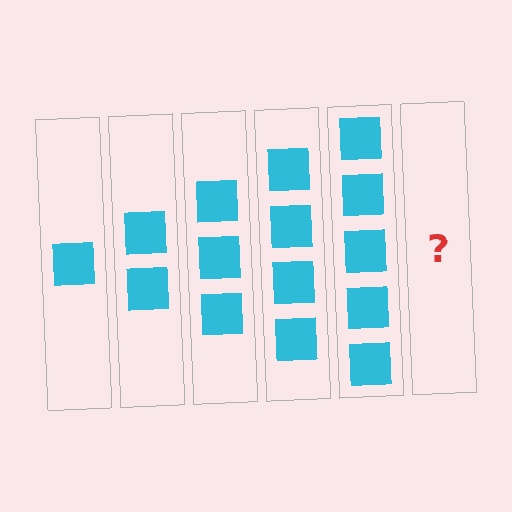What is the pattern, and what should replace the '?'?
The pattern is that each step adds one more square. The '?' should be 6 squares.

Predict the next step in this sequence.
The next step is 6 squares.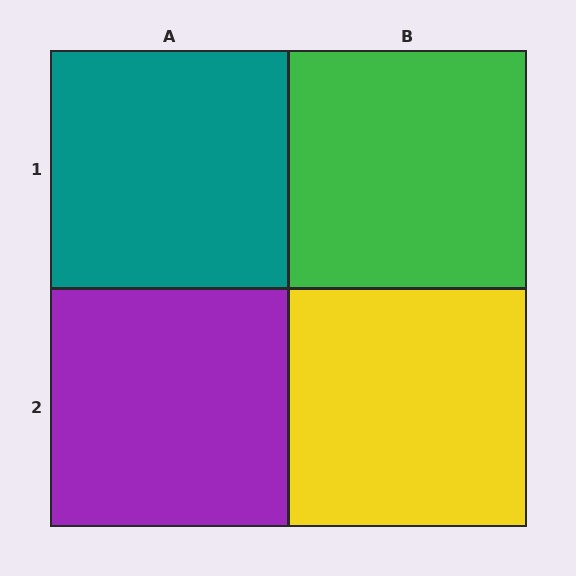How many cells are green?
1 cell is green.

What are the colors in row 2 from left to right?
Purple, yellow.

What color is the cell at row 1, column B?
Green.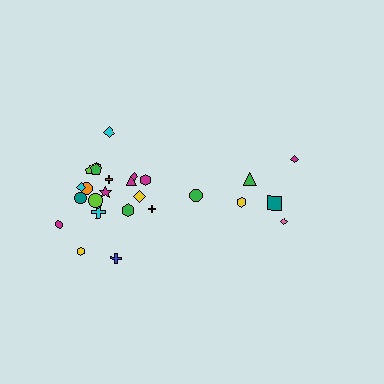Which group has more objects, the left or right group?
The left group.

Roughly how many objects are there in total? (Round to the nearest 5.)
Roughly 25 objects in total.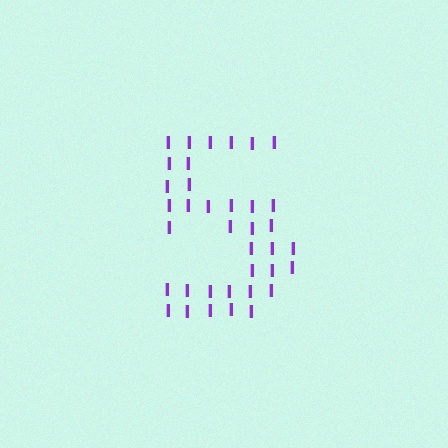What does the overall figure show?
The overall figure shows the digit 5.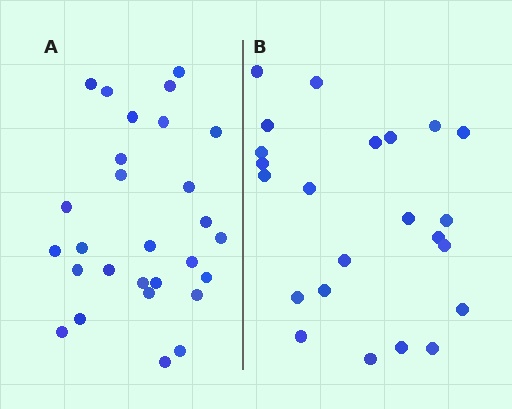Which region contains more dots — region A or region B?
Region A (the left region) has more dots.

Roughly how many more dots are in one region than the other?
Region A has about 5 more dots than region B.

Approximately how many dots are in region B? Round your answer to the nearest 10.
About 20 dots. (The exact count is 23, which rounds to 20.)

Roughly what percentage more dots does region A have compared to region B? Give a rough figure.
About 20% more.